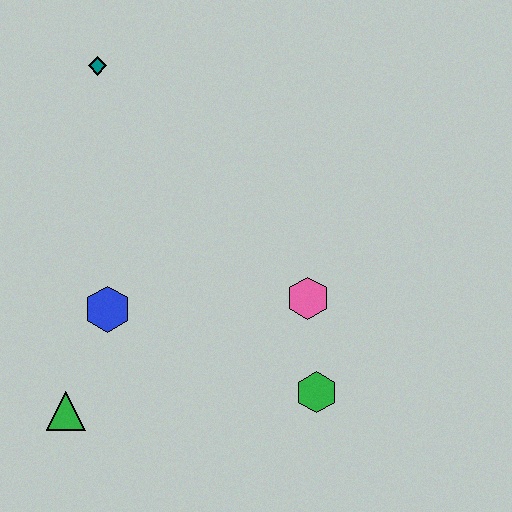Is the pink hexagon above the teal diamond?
No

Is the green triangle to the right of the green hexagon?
No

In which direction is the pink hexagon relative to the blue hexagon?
The pink hexagon is to the right of the blue hexagon.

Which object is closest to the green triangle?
The blue hexagon is closest to the green triangle.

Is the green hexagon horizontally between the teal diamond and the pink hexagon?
No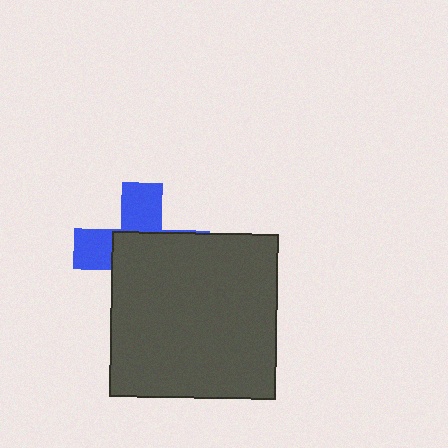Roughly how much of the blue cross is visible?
A small part of it is visible (roughly 39%).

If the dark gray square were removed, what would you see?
You would see the complete blue cross.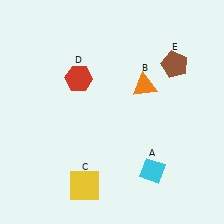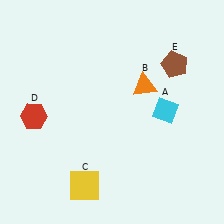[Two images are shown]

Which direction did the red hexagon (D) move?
The red hexagon (D) moved left.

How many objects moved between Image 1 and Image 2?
2 objects moved between the two images.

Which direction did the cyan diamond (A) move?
The cyan diamond (A) moved up.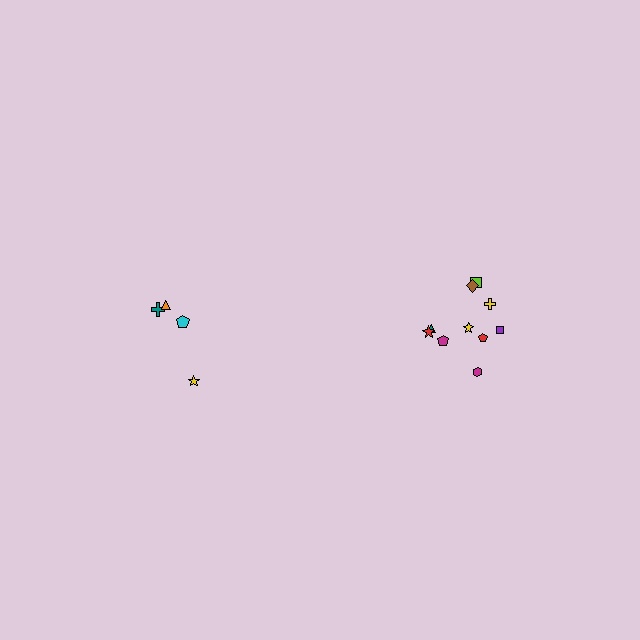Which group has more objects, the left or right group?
The right group.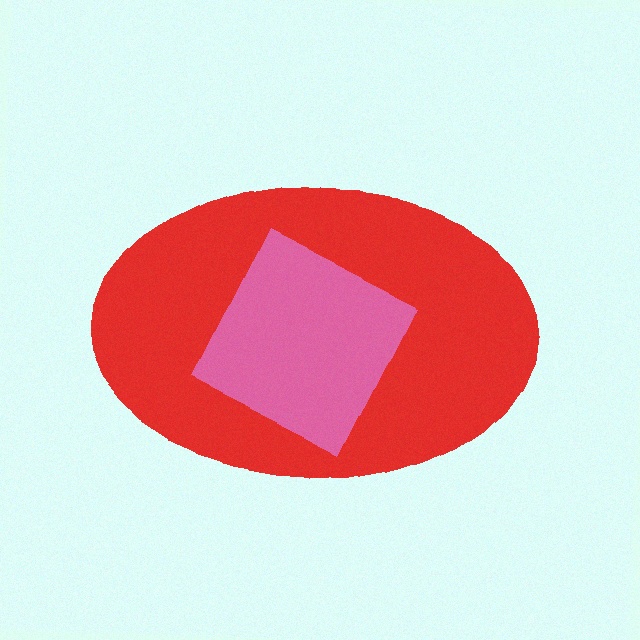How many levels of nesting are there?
2.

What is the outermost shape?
The red ellipse.